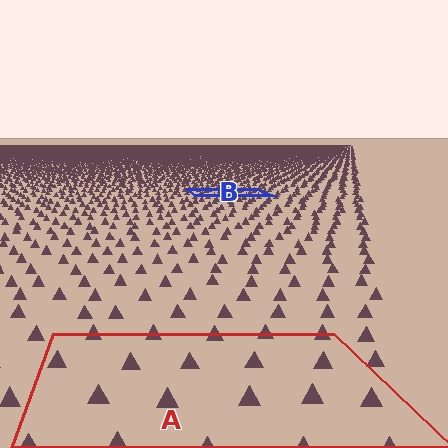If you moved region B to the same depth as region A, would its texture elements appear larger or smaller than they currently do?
They would appear larger. At a closer depth, the same texture elements are projected at a bigger on-screen size.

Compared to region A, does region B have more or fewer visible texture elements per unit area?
Region B has more texture elements per unit area — they are packed more densely because it is farther away.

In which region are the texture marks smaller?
The texture marks are smaller in region B, because it is farther away.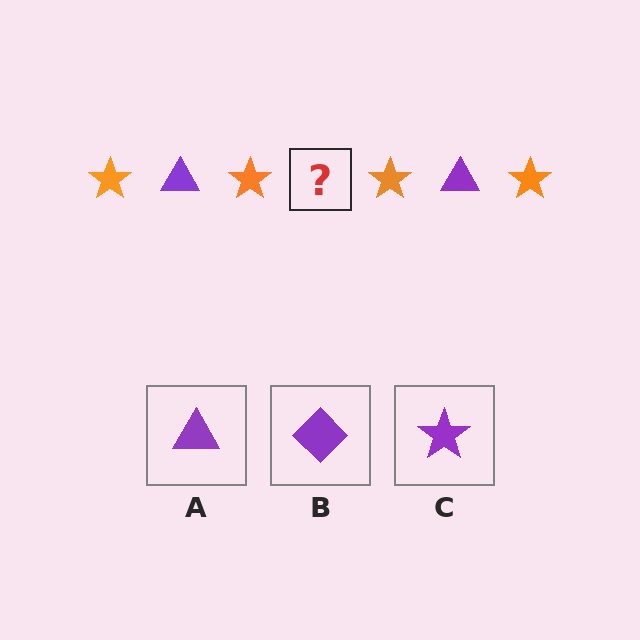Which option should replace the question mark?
Option A.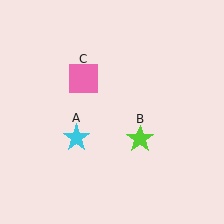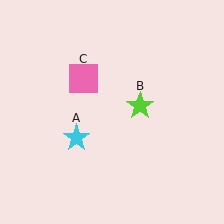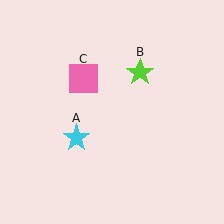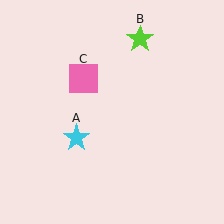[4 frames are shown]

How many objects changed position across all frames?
1 object changed position: lime star (object B).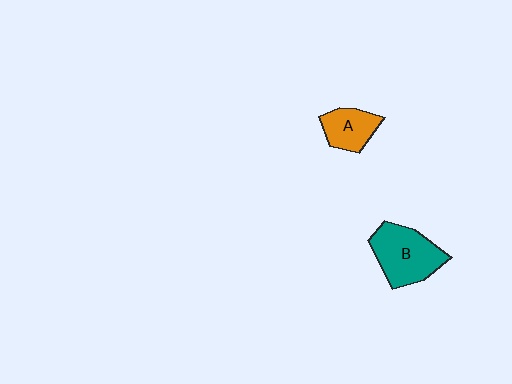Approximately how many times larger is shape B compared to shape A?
Approximately 1.7 times.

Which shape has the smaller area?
Shape A (orange).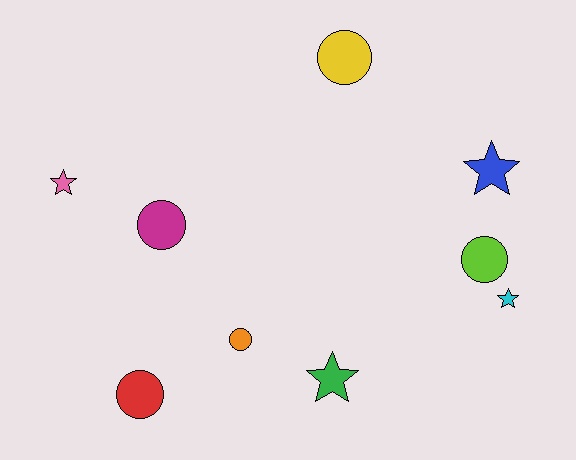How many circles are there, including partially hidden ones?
There are 5 circles.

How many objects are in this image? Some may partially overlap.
There are 9 objects.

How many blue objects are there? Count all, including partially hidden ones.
There is 1 blue object.